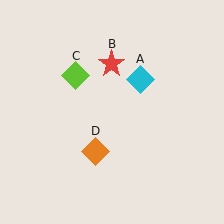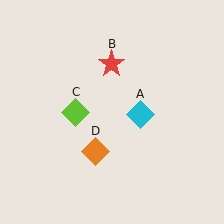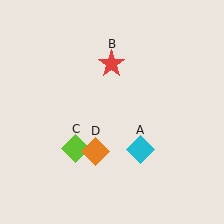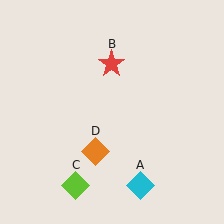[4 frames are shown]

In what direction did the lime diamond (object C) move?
The lime diamond (object C) moved down.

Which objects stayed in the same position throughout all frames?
Red star (object B) and orange diamond (object D) remained stationary.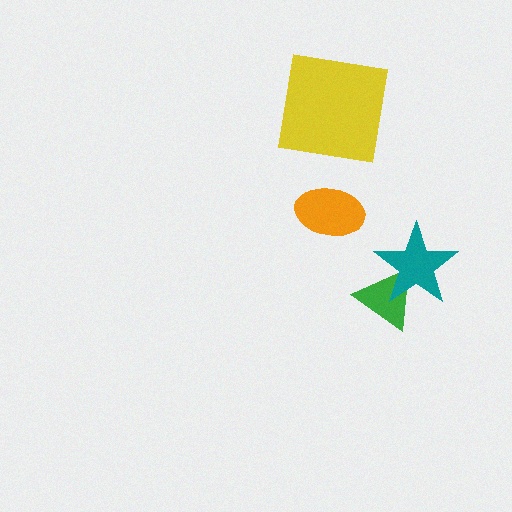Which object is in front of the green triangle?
The teal star is in front of the green triangle.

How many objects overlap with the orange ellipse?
0 objects overlap with the orange ellipse.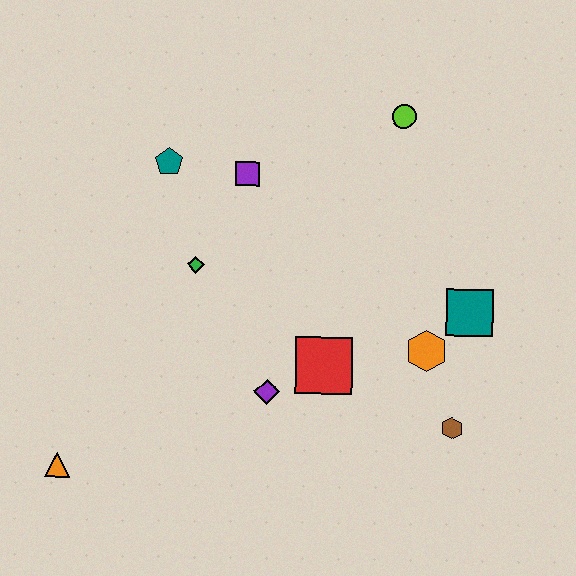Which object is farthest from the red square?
The orange triangle is farthest from the red square.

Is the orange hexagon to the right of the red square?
Yes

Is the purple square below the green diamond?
No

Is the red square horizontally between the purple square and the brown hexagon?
Yes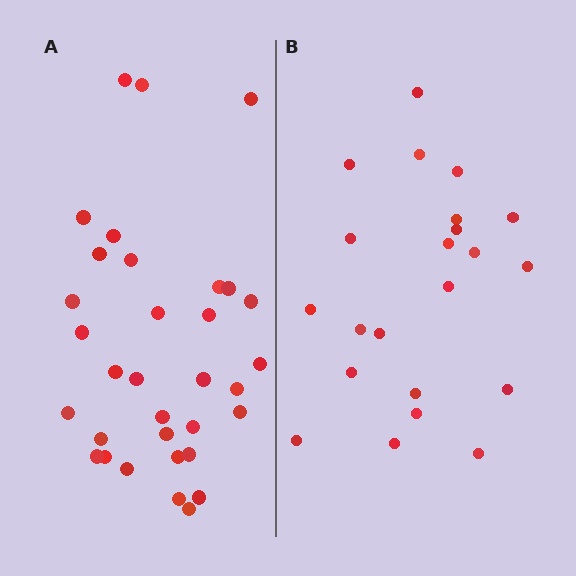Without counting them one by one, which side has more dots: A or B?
Region A (the left region) has more dots.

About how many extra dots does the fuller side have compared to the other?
Region A has roughly 12 or so more dots than region B.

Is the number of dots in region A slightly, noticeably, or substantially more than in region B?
Region A has substantially more. The ratio is roughly 1.5 to 1.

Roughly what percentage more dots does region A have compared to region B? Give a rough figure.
About 50% more.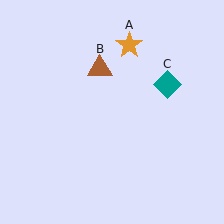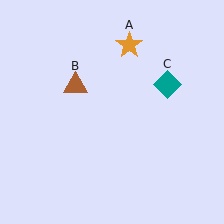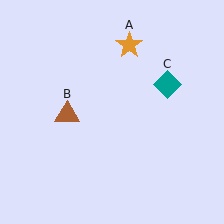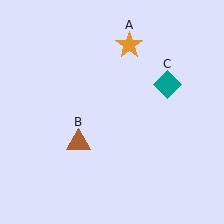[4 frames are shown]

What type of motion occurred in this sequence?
The brown triangle (object B) rotated counterclockwise around the center of the scene.